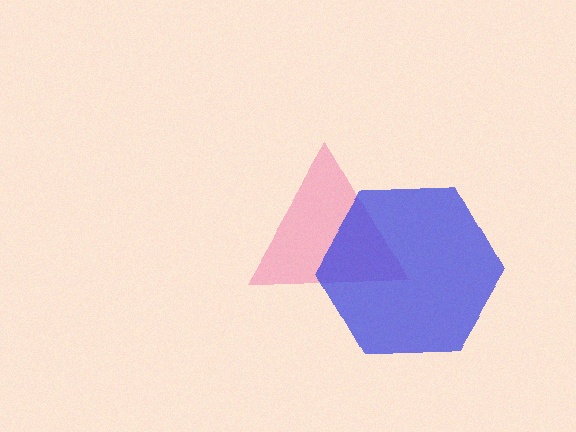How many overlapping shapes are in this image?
There are 2 overlapping shapes in the image.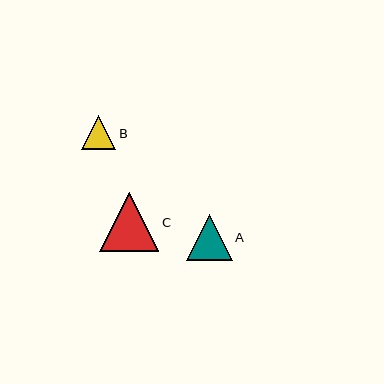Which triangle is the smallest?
Triangle B is the smallest with a size of approximately 34 pixels.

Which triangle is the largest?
Triangle C is the largest with a size of approximately 59 pixels.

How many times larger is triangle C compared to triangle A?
Triangle C is approximately 1.3 times the size of triangle A.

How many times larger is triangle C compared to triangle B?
Triangle C is approximately 1.8 times the size of triangle B.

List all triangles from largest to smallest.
From largest to smallest: C, A, B.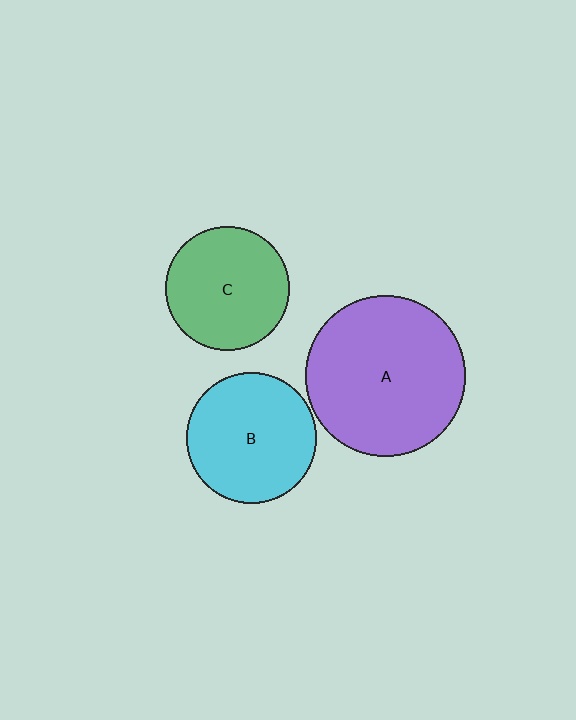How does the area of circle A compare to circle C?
Approximately 1.7 times.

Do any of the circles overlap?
No, none of the circles overlap.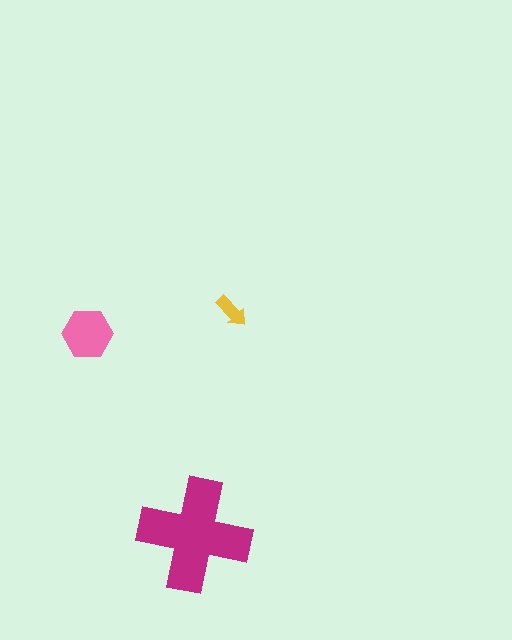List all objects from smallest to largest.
The yellow arrow, the pink hexagon, the magenta cross.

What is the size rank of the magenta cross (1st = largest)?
1st.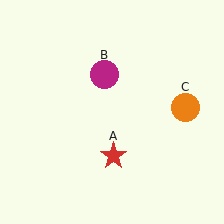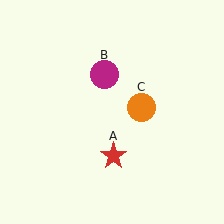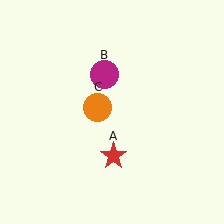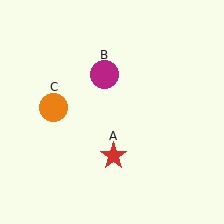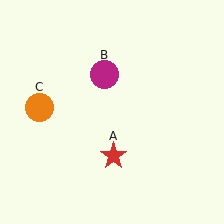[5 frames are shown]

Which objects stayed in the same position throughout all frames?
Red star (object A) and magenta circle (object B) remained stationary.